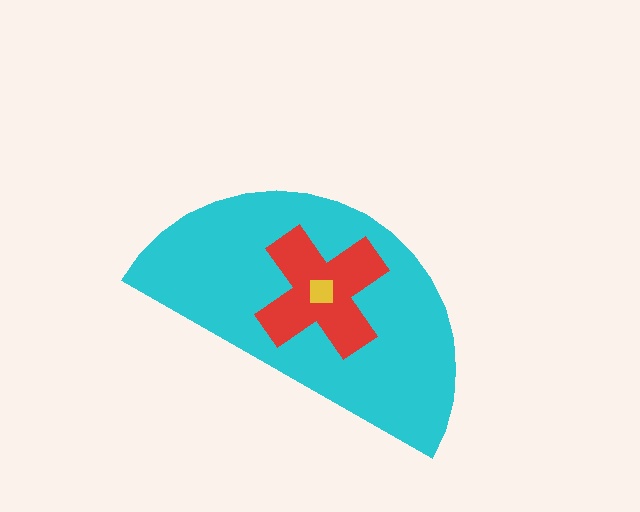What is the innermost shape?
The yellow square.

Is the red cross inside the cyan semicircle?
Yes.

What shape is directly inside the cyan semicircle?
The red cross.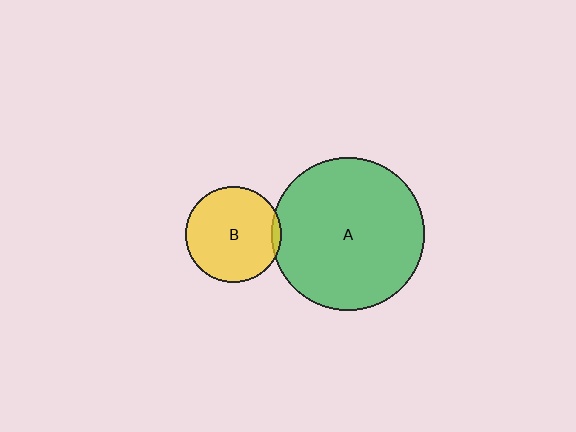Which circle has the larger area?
Circle A (green).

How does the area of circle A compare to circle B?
Approximately 2.5 times.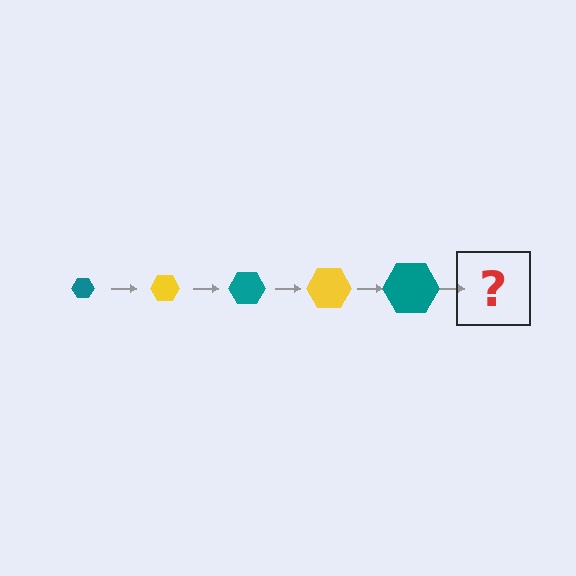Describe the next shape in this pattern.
It should be a yellow hexagon, larger than the previous one.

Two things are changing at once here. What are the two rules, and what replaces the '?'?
The two rules are that the hexagon grows larger each step and the color cycles through teal and yellow. The '?' should be a yellow hexagon, larger than the previous one.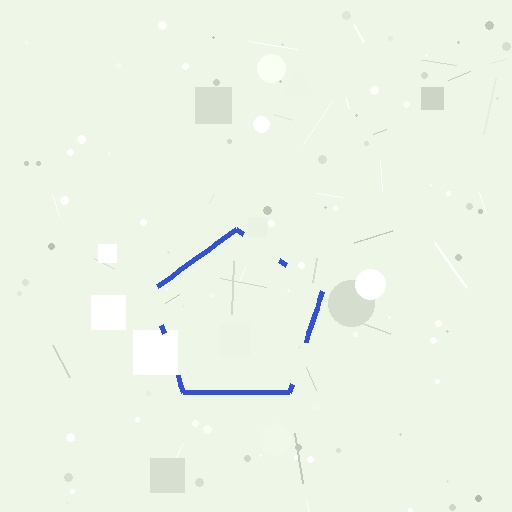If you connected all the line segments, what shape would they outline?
They would outline a pentagon.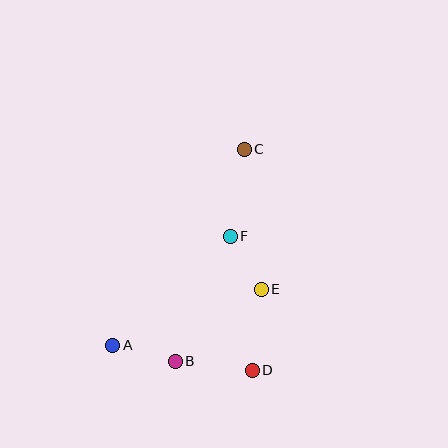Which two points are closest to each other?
Points E and F are closest to each other.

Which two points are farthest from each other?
Points A and C are farthest from each other.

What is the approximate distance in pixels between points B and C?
The distance between B and C is approximately 223 pixels.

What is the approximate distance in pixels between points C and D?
The distance between C and D is approximately 222 pixels.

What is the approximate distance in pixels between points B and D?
The distance between B and D is approximately 78 pixels.